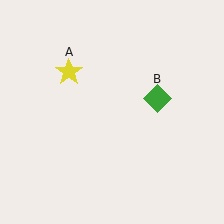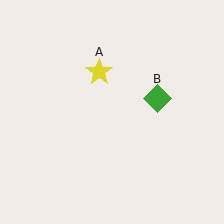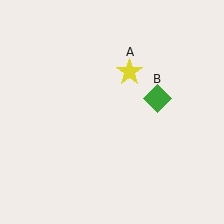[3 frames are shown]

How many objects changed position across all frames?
1 object changed position: yellow star (object A).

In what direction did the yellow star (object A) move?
The yellow star (object A) moved right.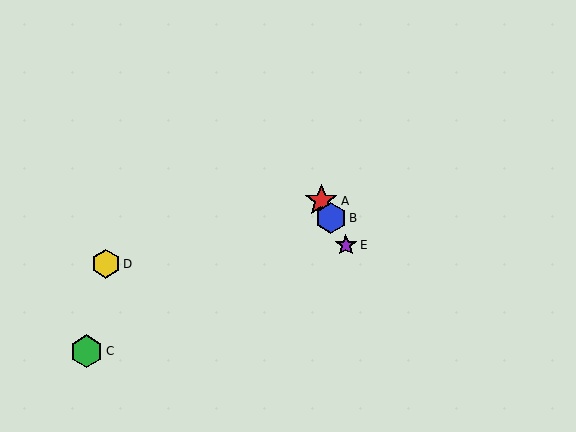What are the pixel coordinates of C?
Object C is at (86, 351).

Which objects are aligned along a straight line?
Objects A, B, E are aligned along a straight line.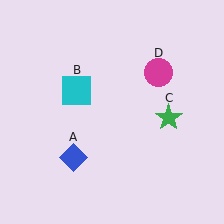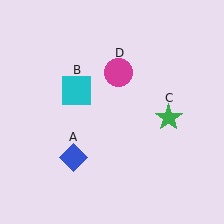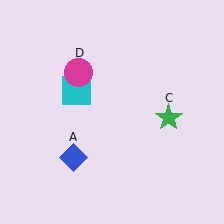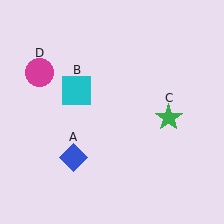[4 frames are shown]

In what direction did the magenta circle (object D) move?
The magenta circle (object D) moved left.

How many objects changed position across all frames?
1 object changed position: magenta circle (object D).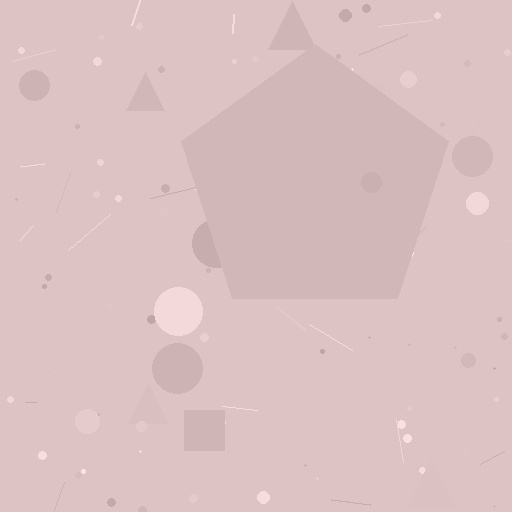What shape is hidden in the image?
A pentagon is hidden in the image.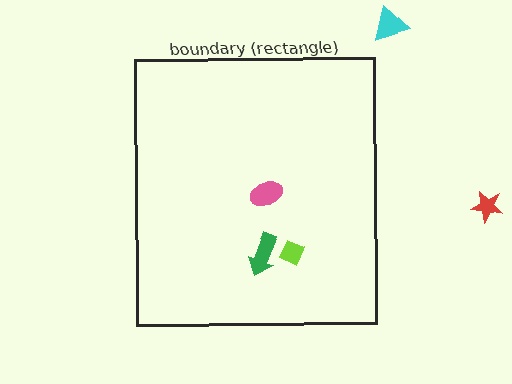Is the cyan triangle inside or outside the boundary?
Outside.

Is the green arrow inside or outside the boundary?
Inside.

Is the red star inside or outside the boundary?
Outside.